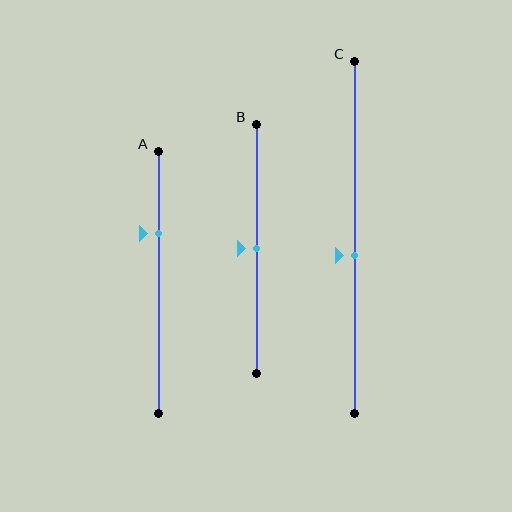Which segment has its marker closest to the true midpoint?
Segment B has its marker closest to the true midpoint.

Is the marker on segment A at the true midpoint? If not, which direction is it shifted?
No, the marker on segment A is shifted upward by about 19% of the segment length.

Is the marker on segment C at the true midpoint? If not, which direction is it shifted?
No, the marker on segment C is shifted downward by about 5% of the segment length.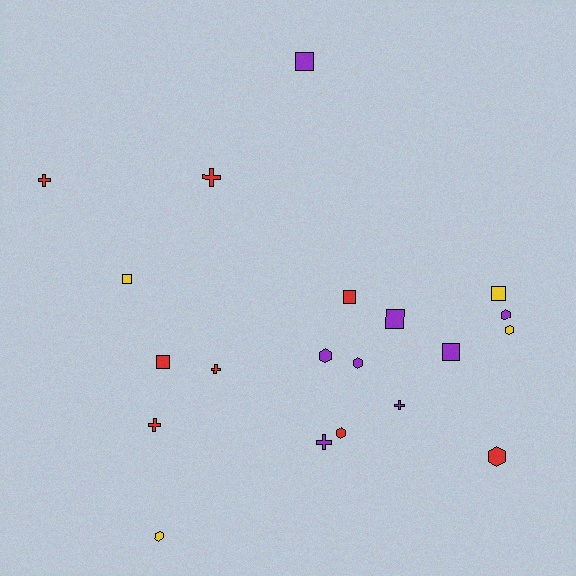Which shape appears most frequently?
Hexagon, with 7 objects.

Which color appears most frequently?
Red, with 8 objects.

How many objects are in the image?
There are 20 objects.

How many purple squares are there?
There are 3 purple squares.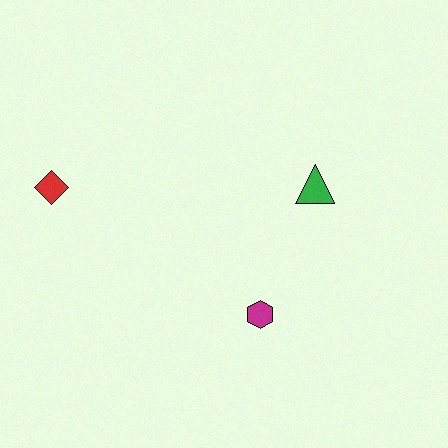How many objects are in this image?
There are 3 objects.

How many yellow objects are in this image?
There are no yellow objects.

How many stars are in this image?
There are no stars.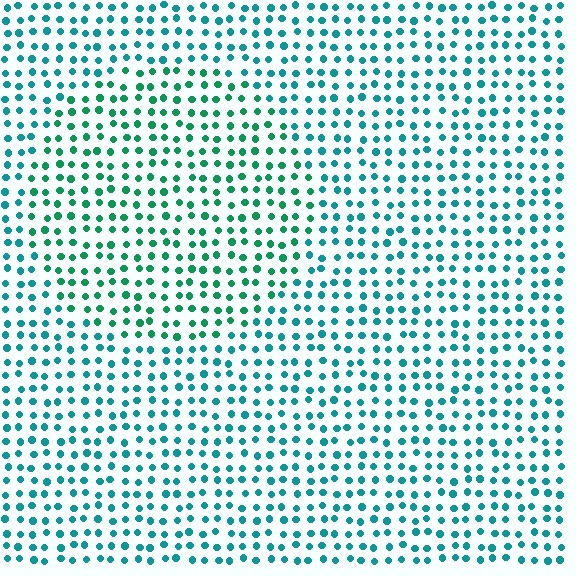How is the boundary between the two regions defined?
The boundary is defined purely by a slight shift in hue (about 28 degrees). Spacing, size, and orientation are identical on both sides.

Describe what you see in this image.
The image is filled with small teal elements in a uniform arrangement. A circle-shaped region is visible where the elements are tinted to a slightly different hue, forming a subtle color boundary.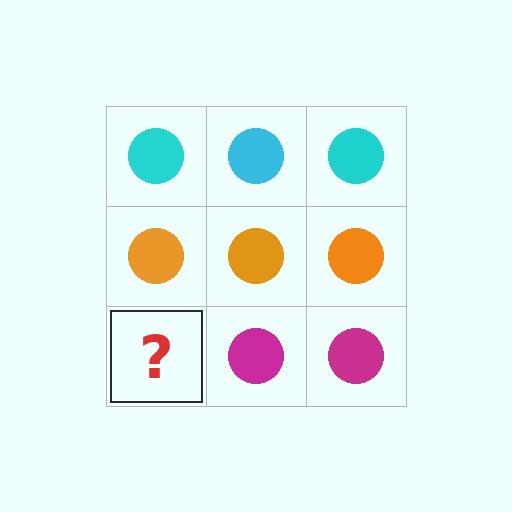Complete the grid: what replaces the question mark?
The question mark should be replaced with a magenta circle.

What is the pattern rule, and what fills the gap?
The rule is that each row has a consistent color. The gap should be filled with a magenta circle.